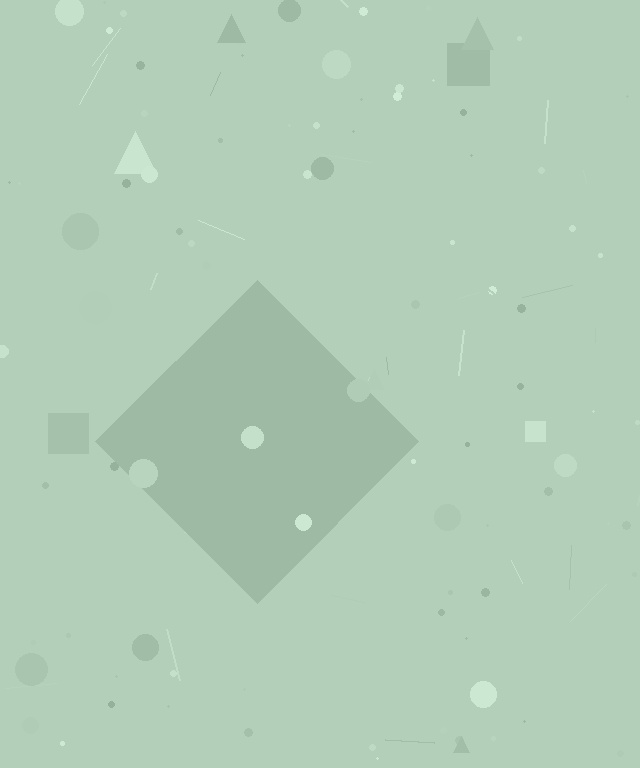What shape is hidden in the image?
A diamond is hidden in the image.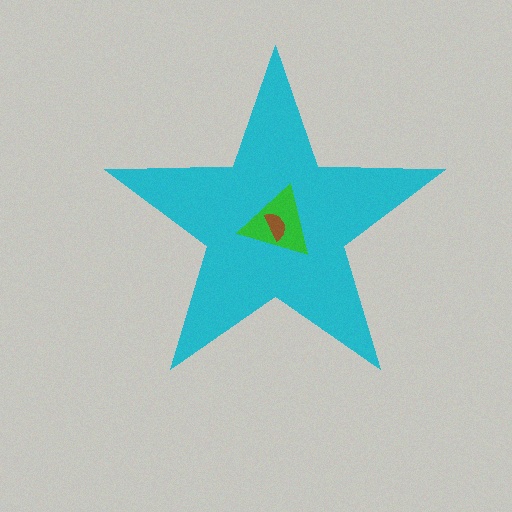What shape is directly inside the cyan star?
The green triangle.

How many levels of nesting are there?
3.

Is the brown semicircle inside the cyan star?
Yes.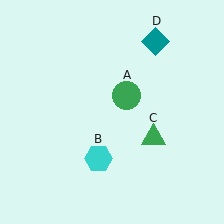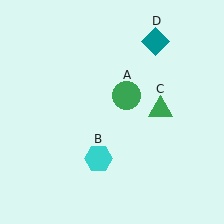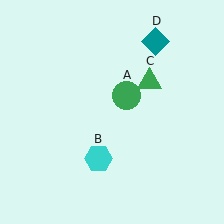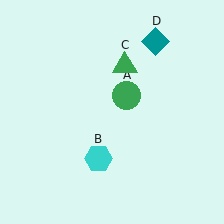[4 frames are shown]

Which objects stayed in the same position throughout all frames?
Green circle (object A) and cyan hexagon (object B) and teal diamond (object D) remained stationary.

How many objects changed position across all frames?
1 object changed position: green triangle (object C).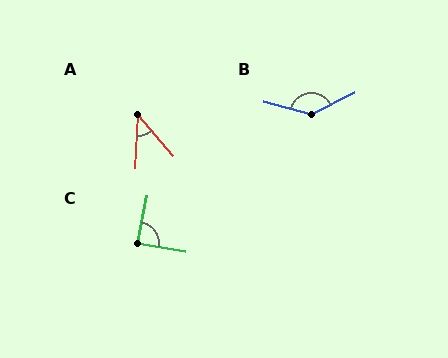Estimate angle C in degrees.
Approximately 88 degrees.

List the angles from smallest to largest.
A (44°), C (88°), B (138°).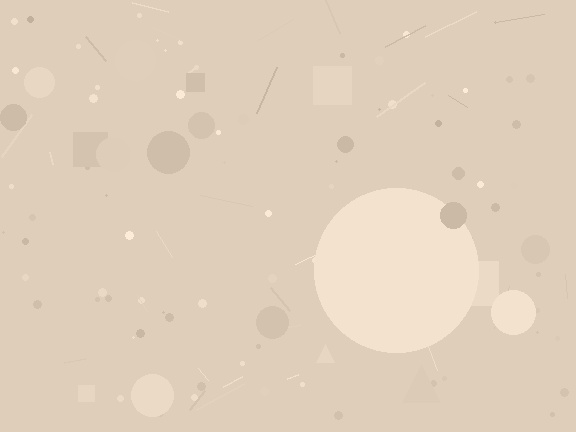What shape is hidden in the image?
A circle is hidden in the image.